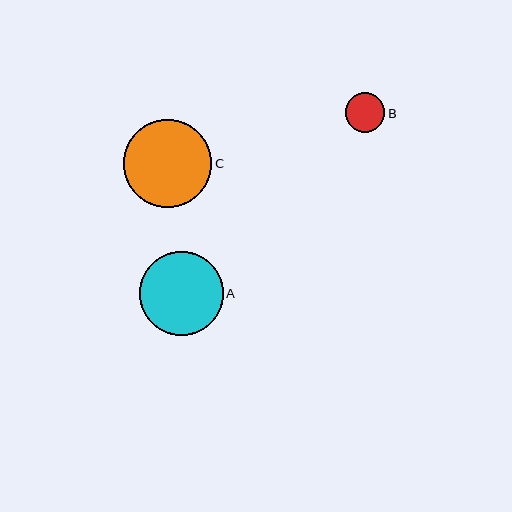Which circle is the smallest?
Circle B is the smallest with a size of approximately 39 pixels.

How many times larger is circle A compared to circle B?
Circle A is approximately 2.1 times the size of circle B.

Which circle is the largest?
Circle C is the largest with a size of approximately 88 pixels.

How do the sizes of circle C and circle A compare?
Circle C and circle A are approximately the same size.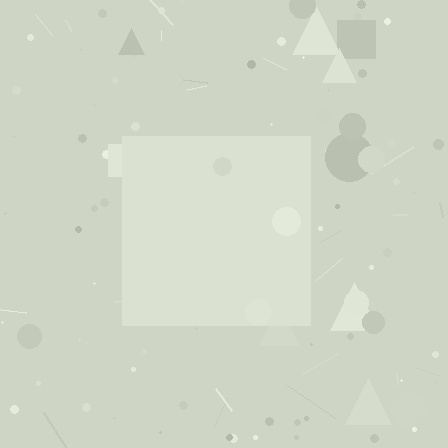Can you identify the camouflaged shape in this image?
The camouflaged shape is a square.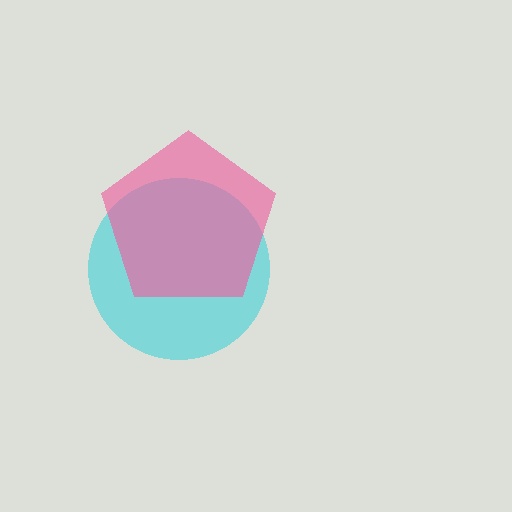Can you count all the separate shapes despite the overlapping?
Yes, there are 2 separate shapes.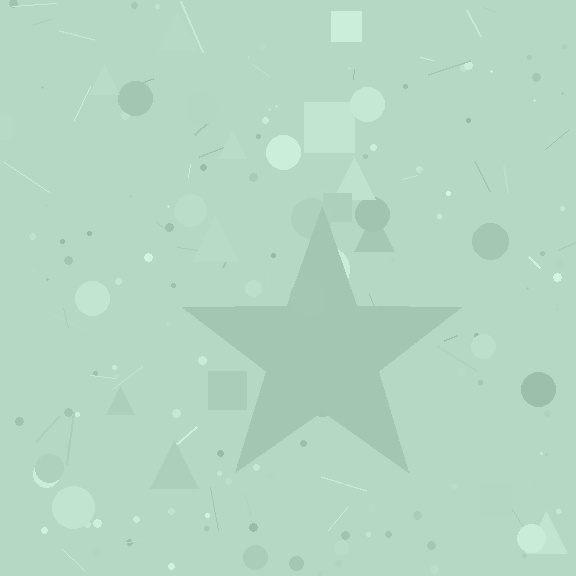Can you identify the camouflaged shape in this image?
The camouflaged shape is a star.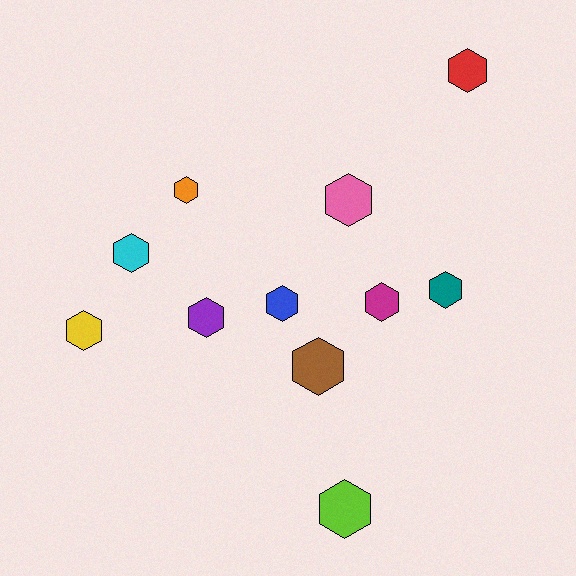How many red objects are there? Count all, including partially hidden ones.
There is 1 red object.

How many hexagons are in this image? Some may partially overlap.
There are 11 hexagons.